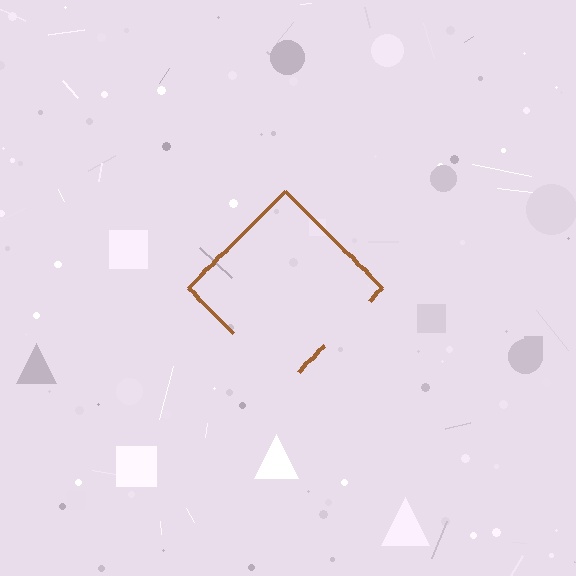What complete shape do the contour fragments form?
The contour fragments form a diamond.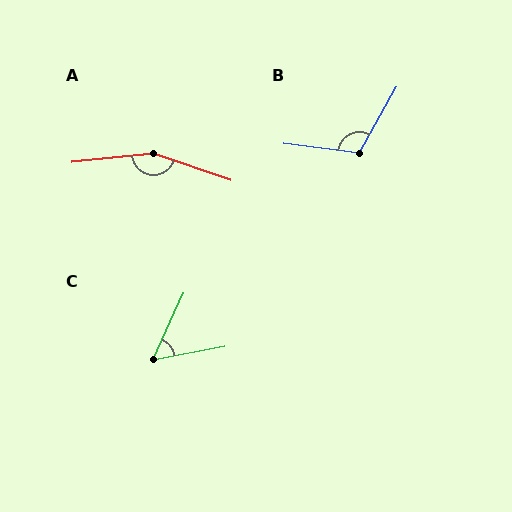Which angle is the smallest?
C, at approximately 55 degrees.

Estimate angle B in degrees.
Approximately 113 degrees.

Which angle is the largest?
A, at approximately 156 degrees.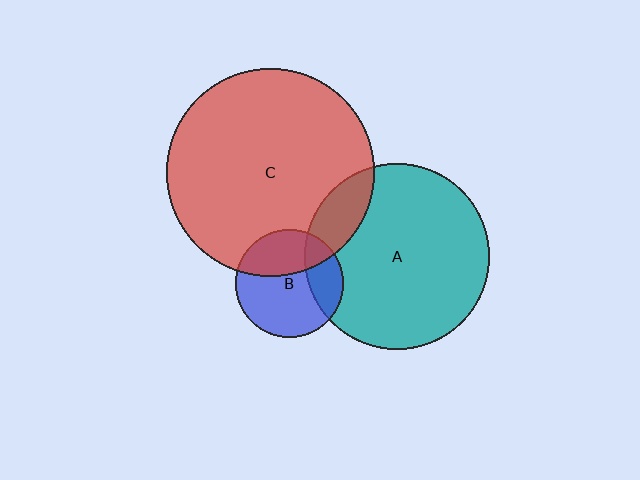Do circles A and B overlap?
Yes.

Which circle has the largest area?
Circle C (red).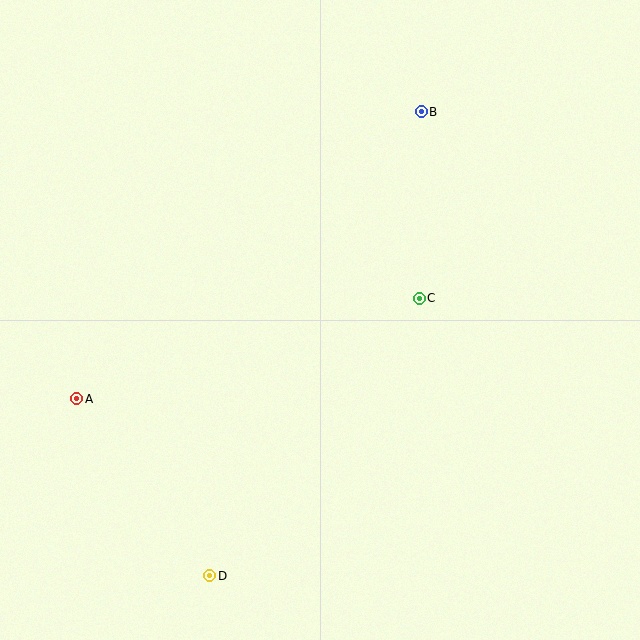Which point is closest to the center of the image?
Point C at (419, 298) is closest to the center.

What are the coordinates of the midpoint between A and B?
The midpoint between A and B is at (249, 255).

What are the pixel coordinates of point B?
Point B is at (421, 112).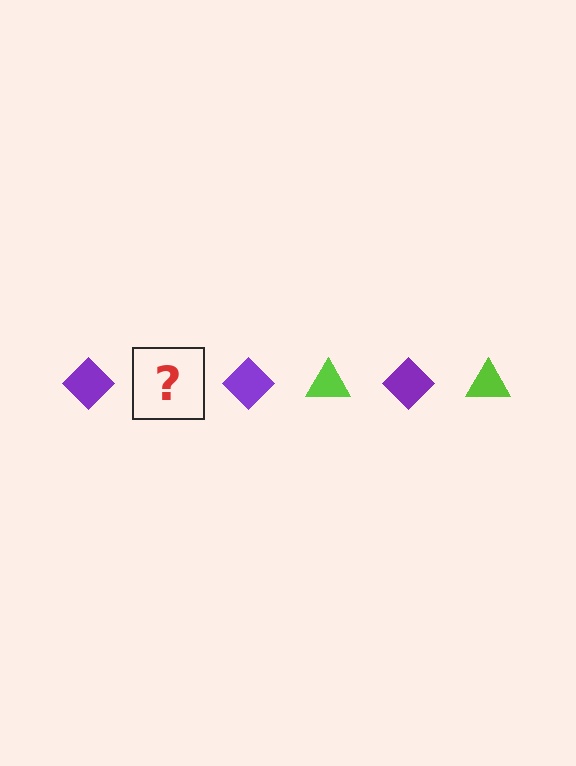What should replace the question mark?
The question mark should be replaced with a lime triangle.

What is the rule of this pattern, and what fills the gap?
The rule is that the pattern alternates between purple diamond and lime triangle. The gap should be filled with a lime triangle.